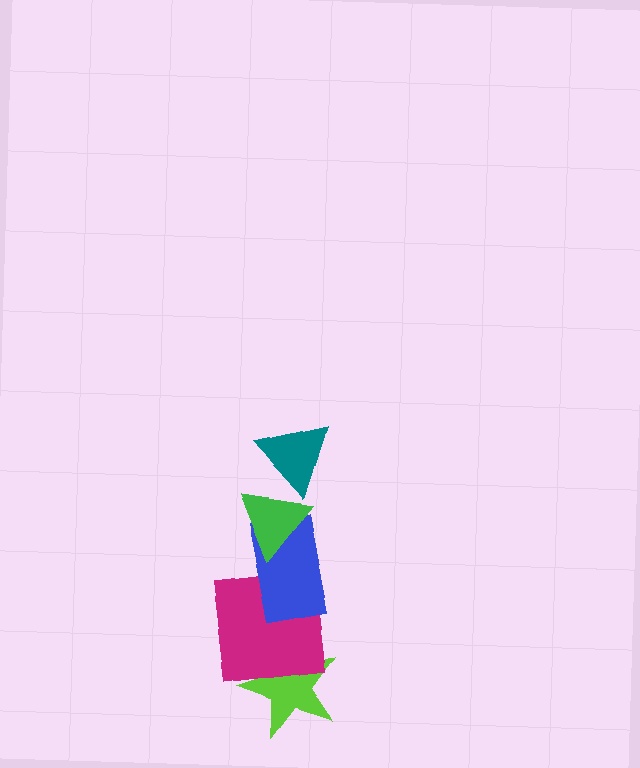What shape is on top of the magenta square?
The blue rectangle is on top of the magenta square.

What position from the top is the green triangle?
The green triangle is 2nd from the top.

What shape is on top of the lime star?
The magenta square is on top of the lime star.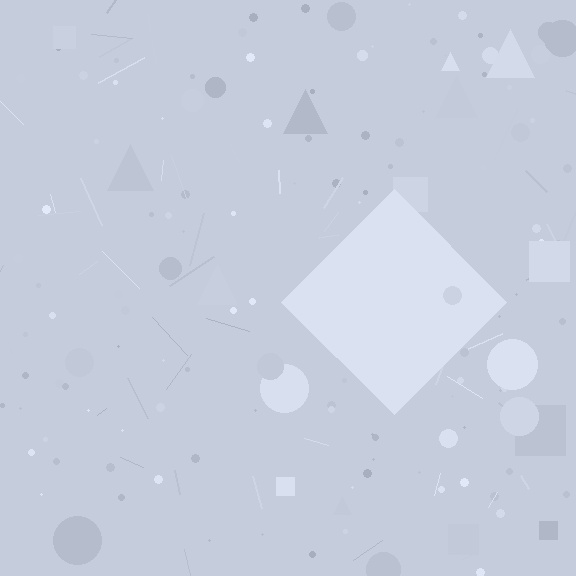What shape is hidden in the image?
A diamond is hidden in the image.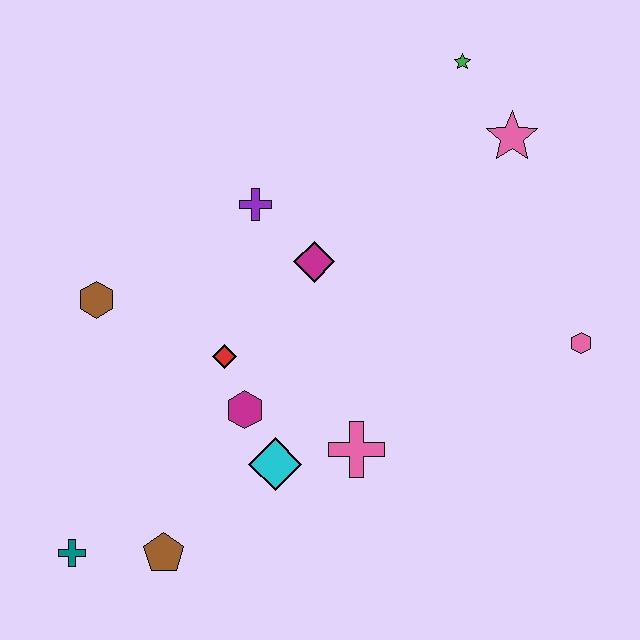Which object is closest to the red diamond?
The magenta hexagon is closest to the red diamond.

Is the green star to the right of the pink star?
No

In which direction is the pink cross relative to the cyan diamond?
The pink cross is to the right of the cyan diamond.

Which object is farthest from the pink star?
The teal cross is farthest from the pink star.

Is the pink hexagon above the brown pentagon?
Yes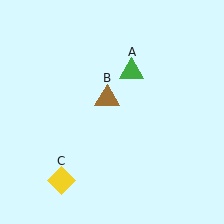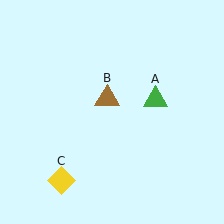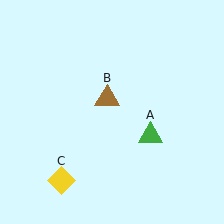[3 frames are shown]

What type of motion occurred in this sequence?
The green triangle (object A) rotated clockwise around the center of the scene.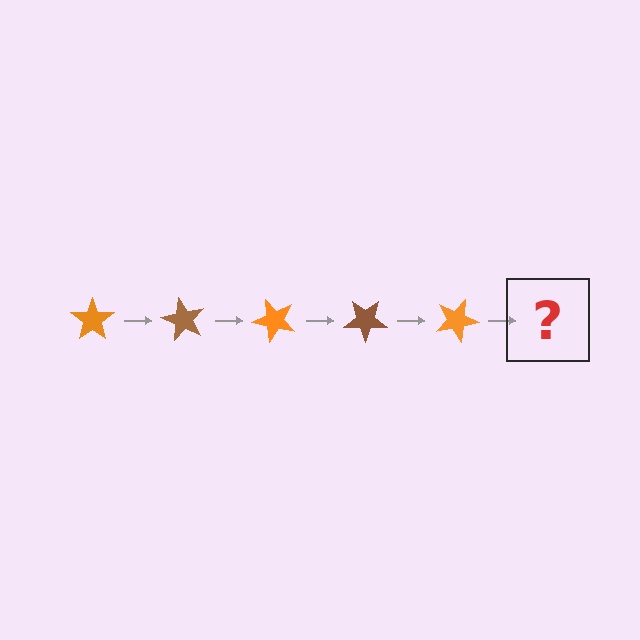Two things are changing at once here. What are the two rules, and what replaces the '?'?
The two rules are that it rotates 60 degrees each step and the color cycles through orange and brown. The '?' should be a brown star, rotated 300 degrees from the start.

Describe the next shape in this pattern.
It should be a brown star, rotated 300 degrees from the start.